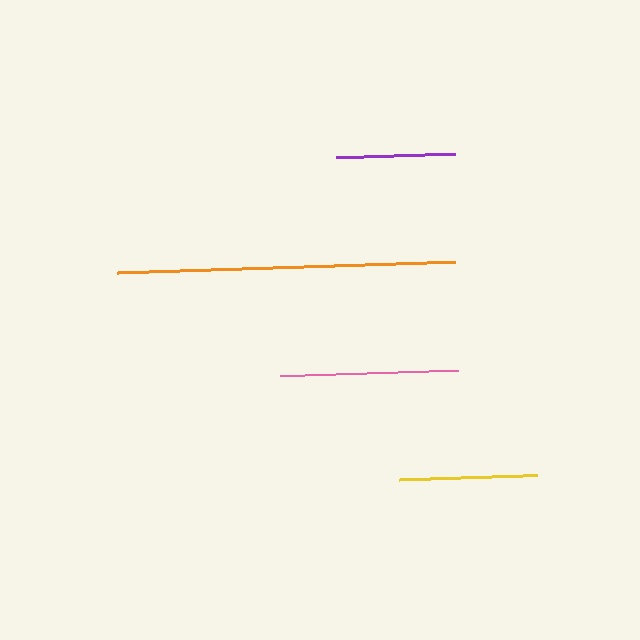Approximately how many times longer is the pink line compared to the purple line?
The pink line is approximately 1.5 times the length of the purple line.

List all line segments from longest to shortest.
From longest to shortest: orange, pink, yellow, purple.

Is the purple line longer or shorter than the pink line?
The pink line is longer than the purple line.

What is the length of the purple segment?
The purple segment is approximately 118 pixels long.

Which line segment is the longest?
The orange line is the longest at approximately 338 pixels.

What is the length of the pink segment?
The pink segment is approximately 178 pixels long.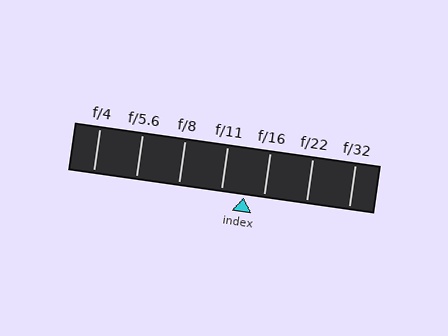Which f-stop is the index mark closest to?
The index mark is closest to f/16.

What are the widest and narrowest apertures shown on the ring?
The widest aperture shown is f/4 and the narrowest is f/32.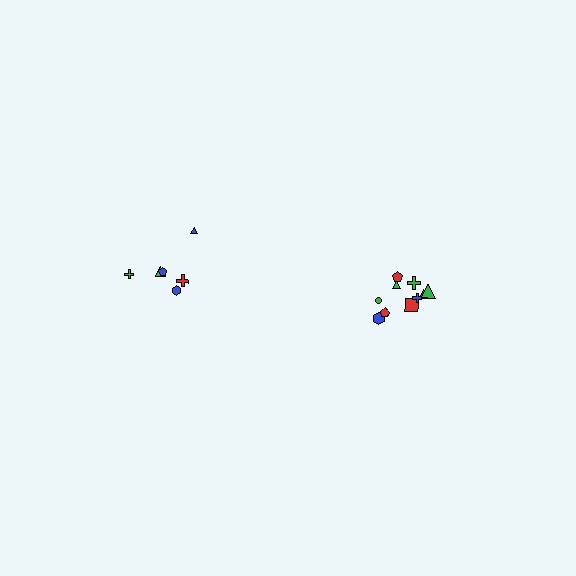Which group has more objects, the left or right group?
The right group.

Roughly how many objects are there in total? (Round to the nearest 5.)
Roughly 15 objects in total.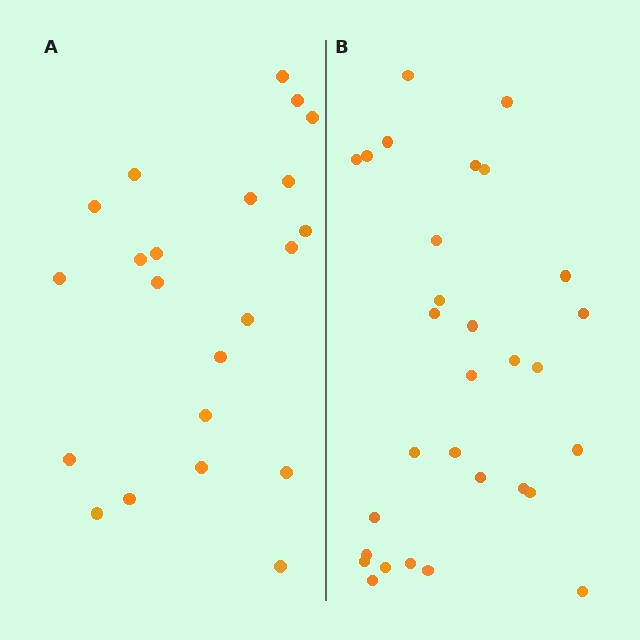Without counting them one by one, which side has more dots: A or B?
Region B (the right region) has more dots.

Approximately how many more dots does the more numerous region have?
Region B has roughly 8 or so more dots than region A.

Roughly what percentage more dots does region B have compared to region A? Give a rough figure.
About 35% more.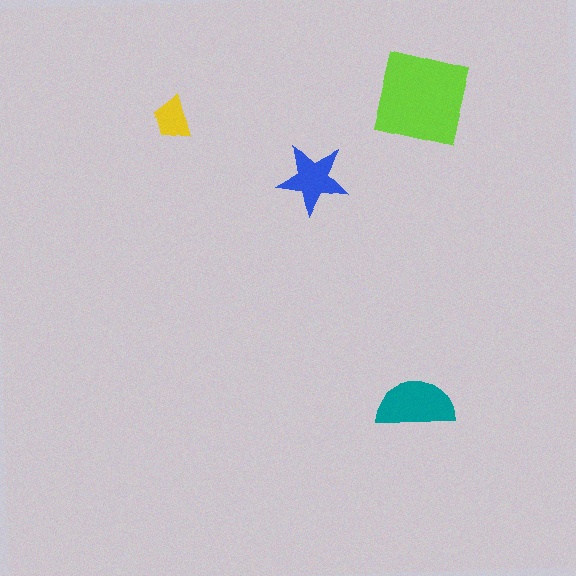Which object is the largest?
The lime square.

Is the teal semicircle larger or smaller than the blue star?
Larger.